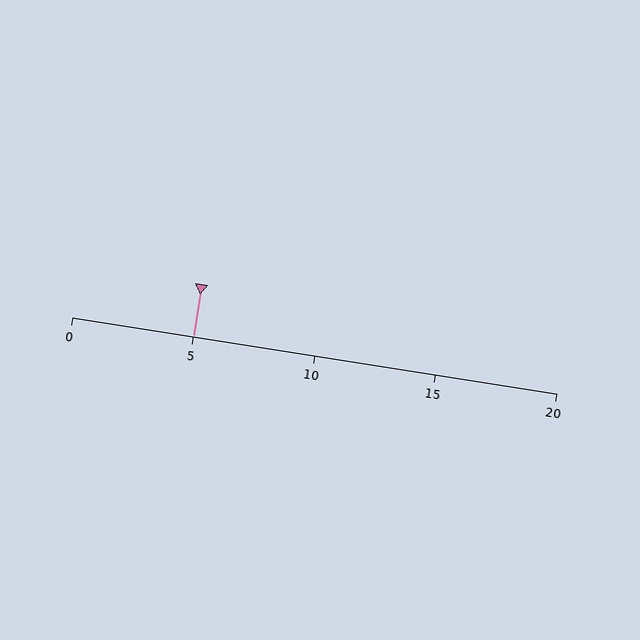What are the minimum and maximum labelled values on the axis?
The axis runs from 0 to 20.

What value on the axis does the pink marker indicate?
The marker indicates approximately 5.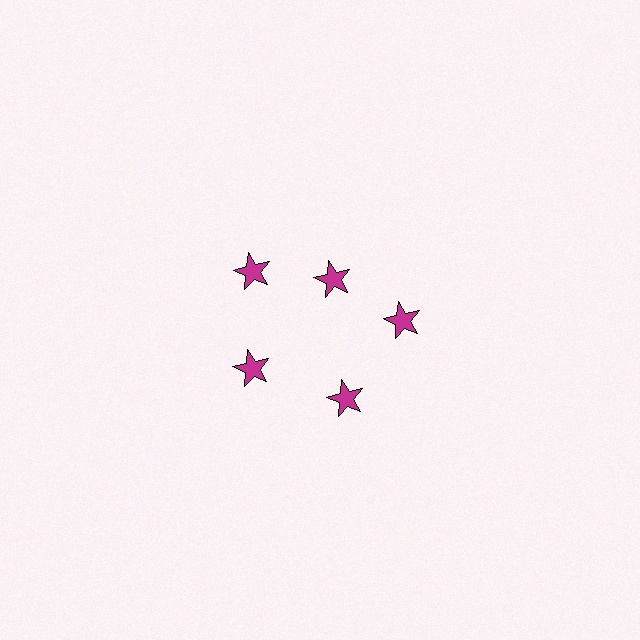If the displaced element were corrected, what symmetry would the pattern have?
It would have 5-fold rotational symmetry — the pattern would map onto itself every 72 degrees.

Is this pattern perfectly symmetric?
No. The 5 magenta stars are arranged in a ring, but one element near the 1 o'clock position is pulled inward toward the center, breaking the 5-fold rotational symmetry.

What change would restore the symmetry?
The symmetry would be restored by moving it outward, back onto the ring so that all 5 stars sit at equal angles and equal distance from the center.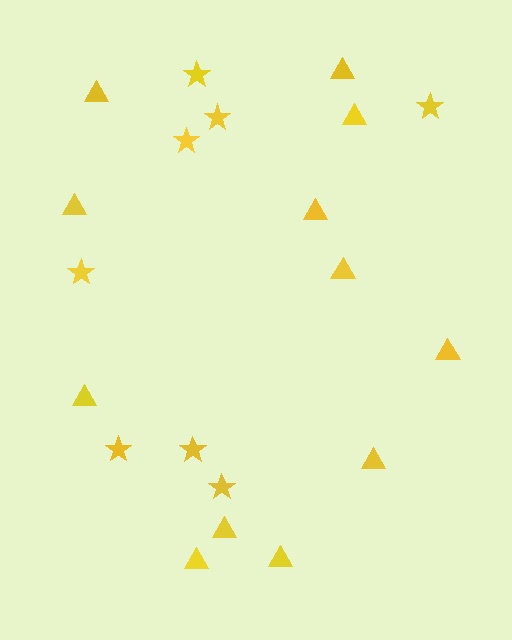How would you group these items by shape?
There are 2 groups: one group of stars (8) and one group of triangles (12).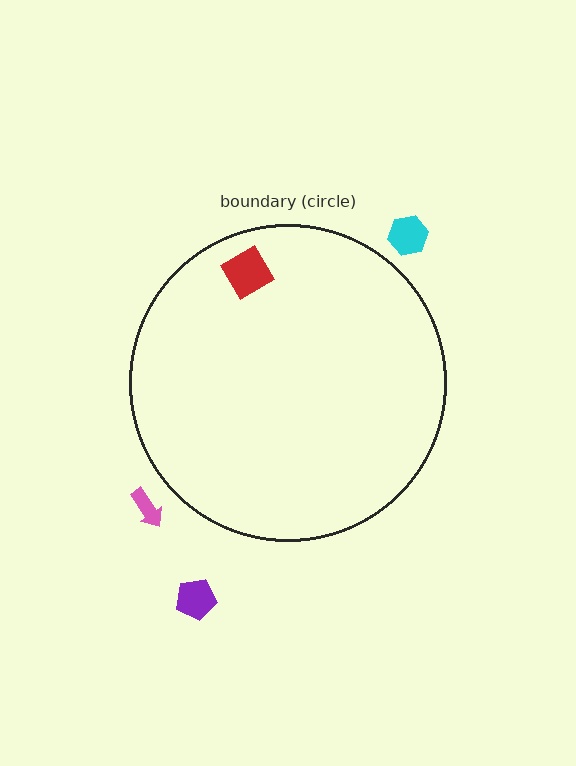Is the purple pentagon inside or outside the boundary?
Outside.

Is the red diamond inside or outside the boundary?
Inside.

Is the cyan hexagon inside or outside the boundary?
Outside.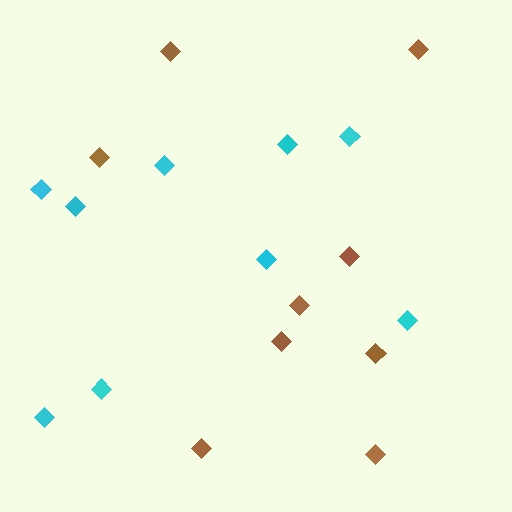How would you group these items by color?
There are 2 groups: one group of brown diamonds (9) and one group of cyan diamonds (9).